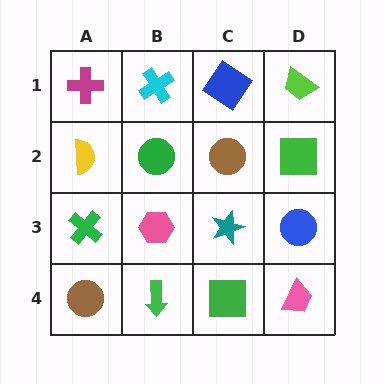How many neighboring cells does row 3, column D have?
3.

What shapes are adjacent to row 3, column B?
A green circle (row 2, column B), a green arrow (row 4, column B), a green cross (row 3, column A), a teal star (row 3, column C).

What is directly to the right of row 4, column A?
A green arrow.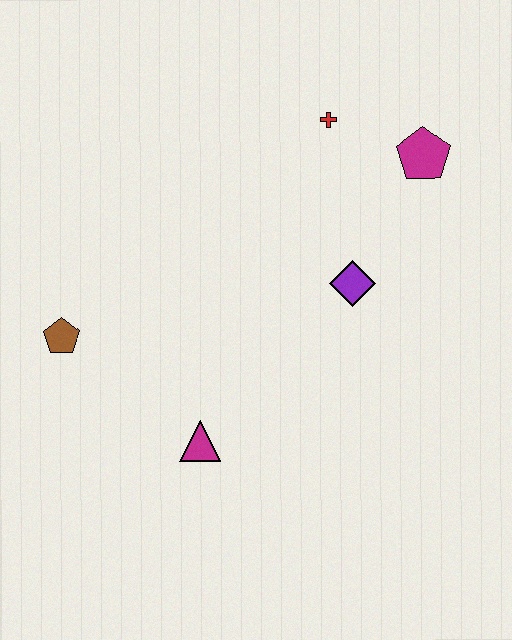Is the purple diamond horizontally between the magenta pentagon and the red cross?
Yes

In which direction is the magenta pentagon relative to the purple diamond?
The magenta pentagon is above the purple diamond.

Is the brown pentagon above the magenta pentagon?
No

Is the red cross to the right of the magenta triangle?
Yes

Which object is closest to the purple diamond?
The magenta pentagon is closest to the purple diamond.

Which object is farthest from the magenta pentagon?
The brown pentagon is farthest from the magenta pentagon.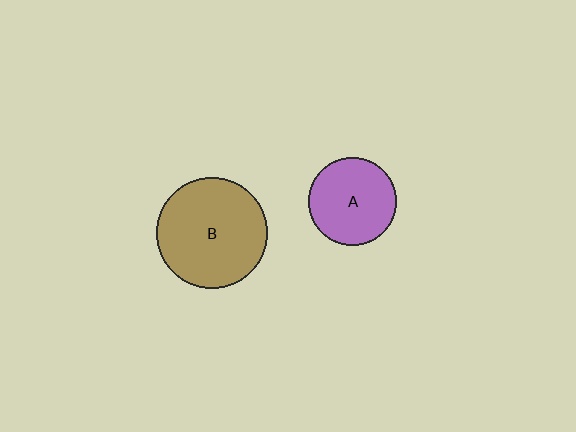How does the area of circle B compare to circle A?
Approximately 1.6 times.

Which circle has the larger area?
Circle B (brown).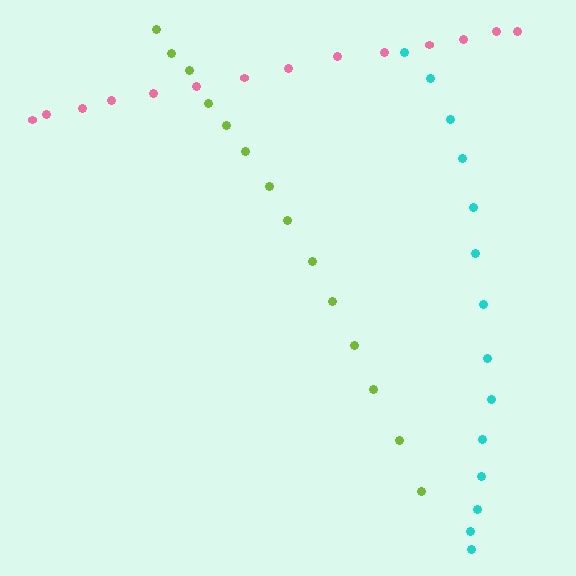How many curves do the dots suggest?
There are 3 distinct paths.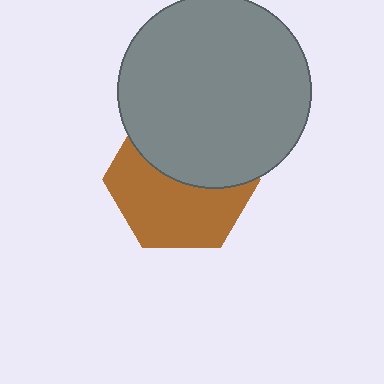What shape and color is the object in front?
The object in front is a gray circle.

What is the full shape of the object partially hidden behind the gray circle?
The partially hidden object is a brown hexagon.